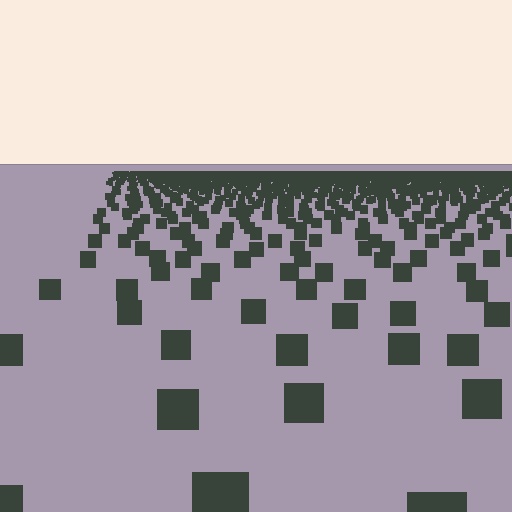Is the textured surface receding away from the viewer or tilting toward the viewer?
The surface is receding away from the viewer. Texture elements get smaller and denser toward the top.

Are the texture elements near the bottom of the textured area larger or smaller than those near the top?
Larger. Near the bottom, elements are closer to the viewer and appear at a bigger on-screen size.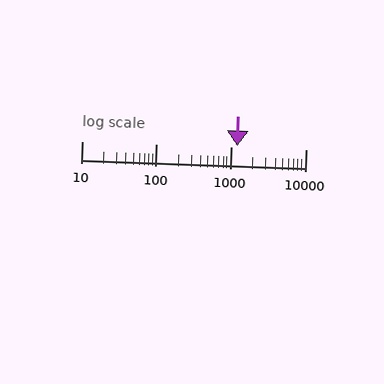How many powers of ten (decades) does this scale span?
The scale spans 3 decades, from 10 to 10000.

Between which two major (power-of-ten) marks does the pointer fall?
The pointer is between 1000 and 10000.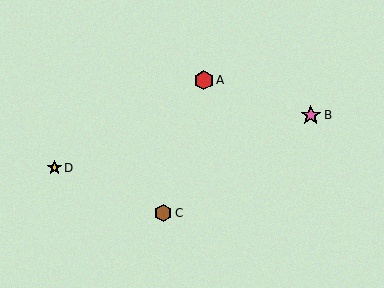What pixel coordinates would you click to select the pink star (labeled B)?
Click at (311, 115) to select the pink star B.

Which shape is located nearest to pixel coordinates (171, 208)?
The brown hexagon (labeled C) at (163, 213) is nearest to that location.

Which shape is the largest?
The pink star (labeled B) is the largest.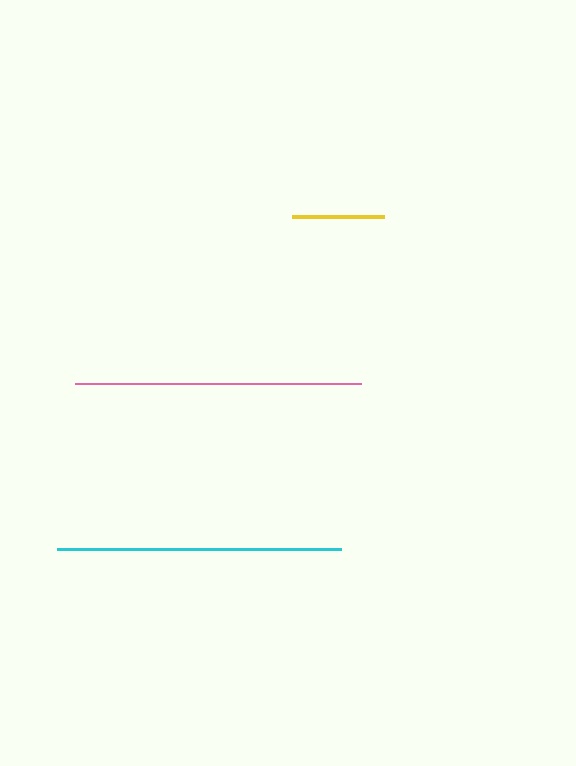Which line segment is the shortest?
The yellow line is the shortest at approximately 93 pixels.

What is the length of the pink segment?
The pink segment is approximately 286 pixels long.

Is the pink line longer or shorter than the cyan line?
The pink line is longer than the cyan line.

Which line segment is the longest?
The pink line is the longest at approximately 286 pixels.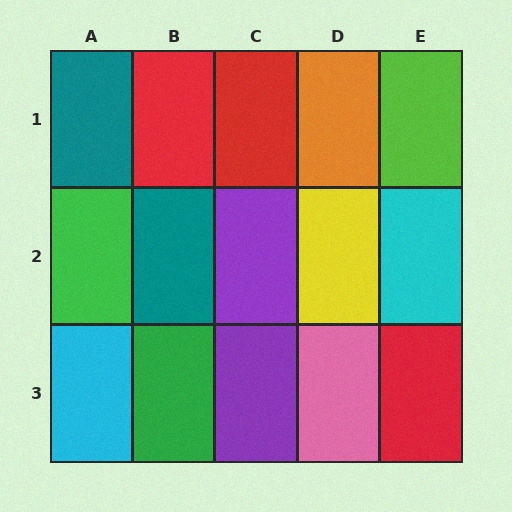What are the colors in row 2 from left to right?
Green, teal, purple, yellow, cyan.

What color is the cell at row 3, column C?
Purple.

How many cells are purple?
2 cells are purple.